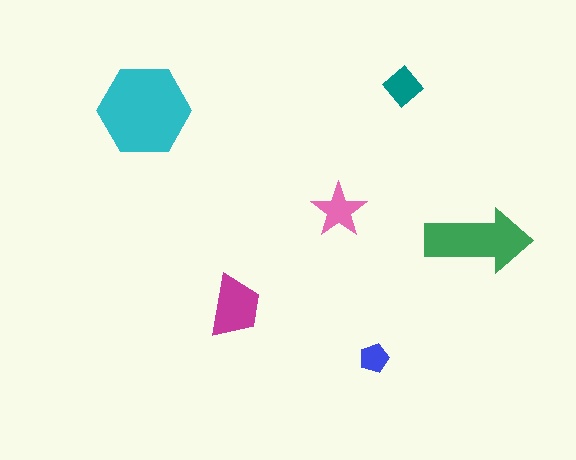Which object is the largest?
The cyan hexagon.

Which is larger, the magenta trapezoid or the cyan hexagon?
The cyan hexagon.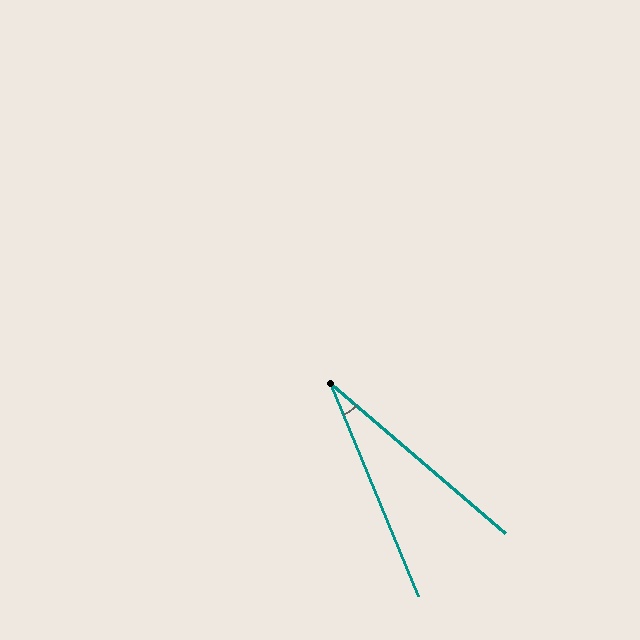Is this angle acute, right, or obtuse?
It is acute.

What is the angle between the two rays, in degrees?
Approximately 27 degrees.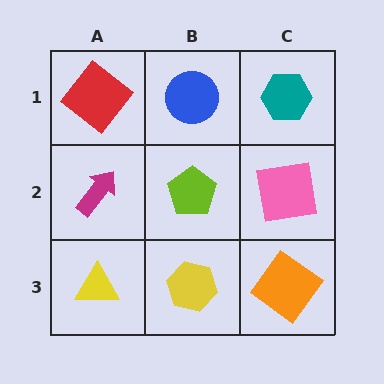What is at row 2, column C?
A pink square.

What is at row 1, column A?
A red diamond.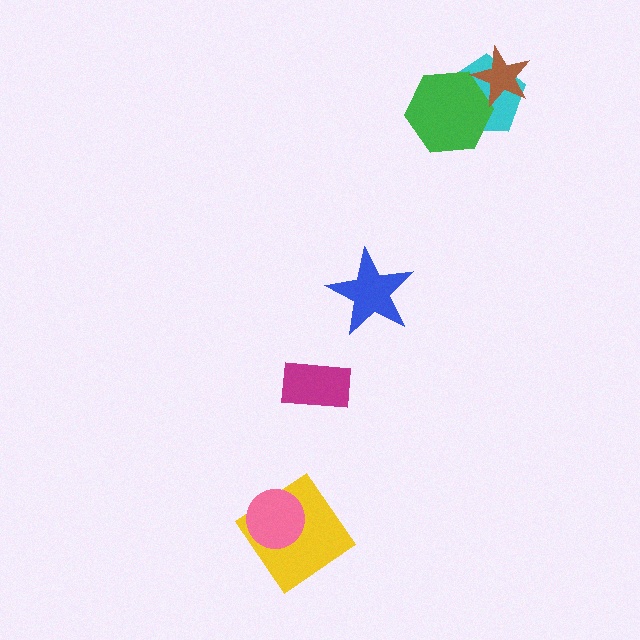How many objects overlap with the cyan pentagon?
2 objects overlap with the cyan pentagon.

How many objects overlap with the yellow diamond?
1 object overlaps with the yellow diamond.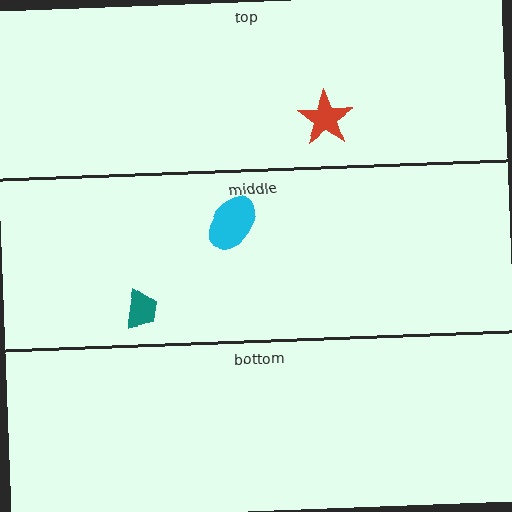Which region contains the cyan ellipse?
The middle region.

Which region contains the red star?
The top region.